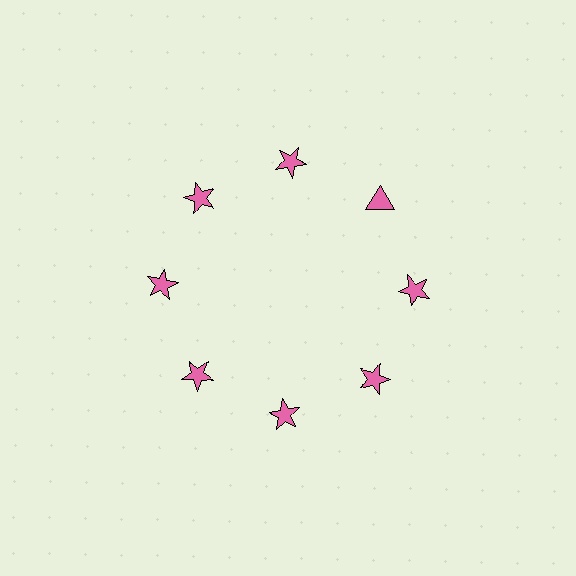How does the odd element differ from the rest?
It has a different shape: triangle instead of star.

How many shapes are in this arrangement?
There are 8 shapes arranged in a ring pattern.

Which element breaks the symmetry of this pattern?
The pink triangle at roughly the 2 o'clock position breaks the symmetry. All other shapes are pink stars.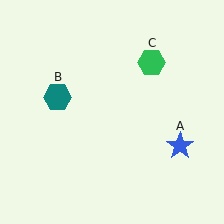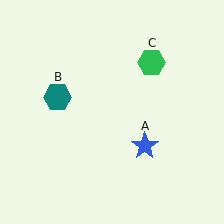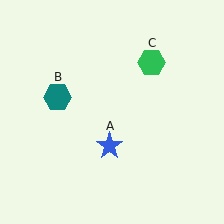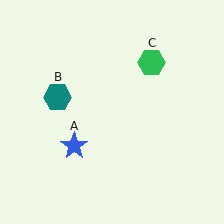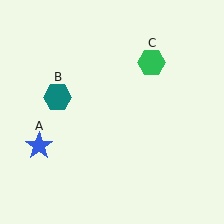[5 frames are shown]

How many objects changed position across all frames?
1 object changed position: blue star (object A).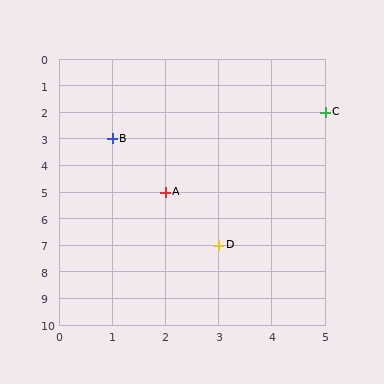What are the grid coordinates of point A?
Point A is at grid coordinates (2, 5).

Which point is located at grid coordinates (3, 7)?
Point D is at (3, 7).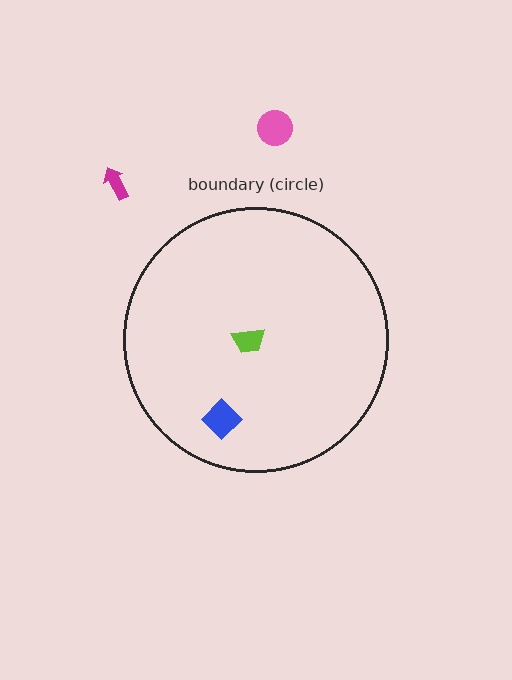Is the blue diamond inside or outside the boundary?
Inside.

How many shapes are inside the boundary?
2 inside, 2 outside.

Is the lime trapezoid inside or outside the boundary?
Inside.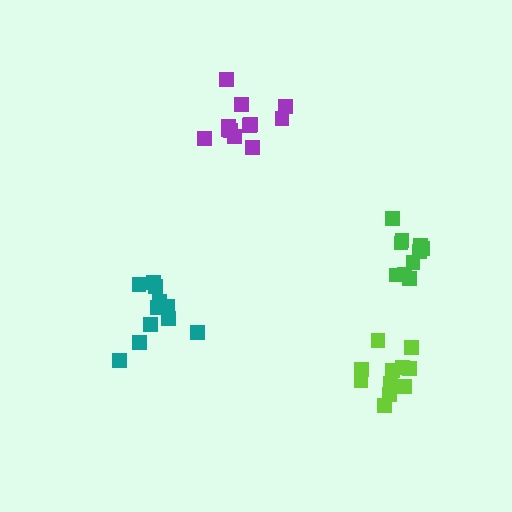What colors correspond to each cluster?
The clusters are colored: purple, teal, lime, green.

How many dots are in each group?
Group 1: 12 dots, Group 2: 11 dots, Group 3: 11 dots, Group 4: 10 dots (44 total).